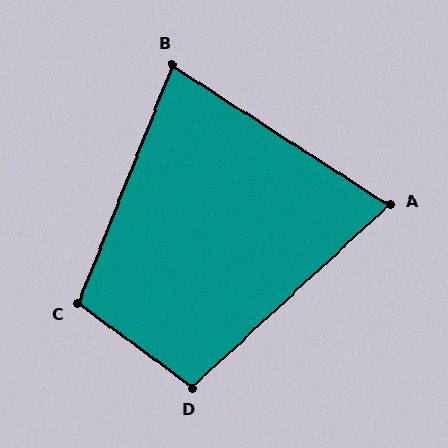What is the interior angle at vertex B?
Approximately 79 degrees (acute).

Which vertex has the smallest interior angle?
A, at approximately 76 degrees.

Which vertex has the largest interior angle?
C, at approximately 104 degrees.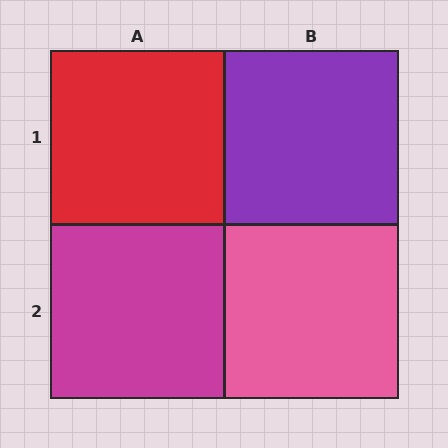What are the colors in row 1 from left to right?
Red, purple.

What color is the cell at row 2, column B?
Pink.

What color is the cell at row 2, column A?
Magenta.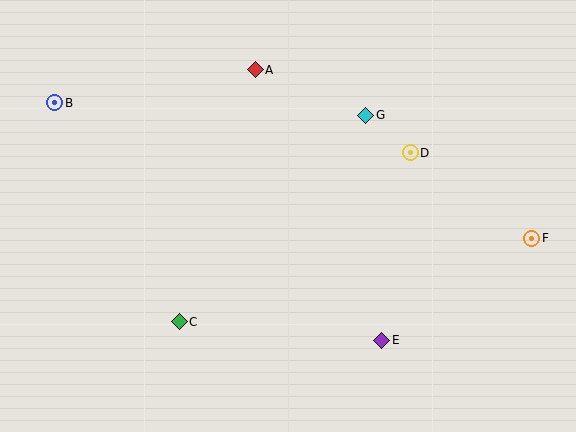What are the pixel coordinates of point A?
Point A is at (255, 70).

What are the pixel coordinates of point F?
Point F is at (532, 238).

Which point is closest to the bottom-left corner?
Point C is closest to the bottom-left corner.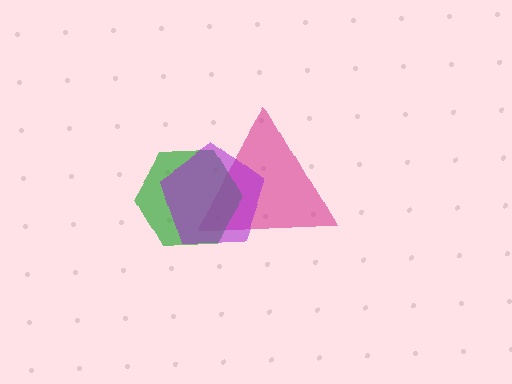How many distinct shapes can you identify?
There are 3 distinct shapes: a magenta triangle, a green hexagon, a purple pentagon.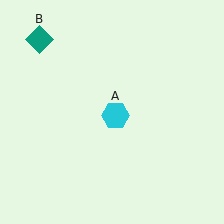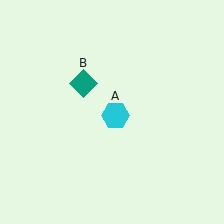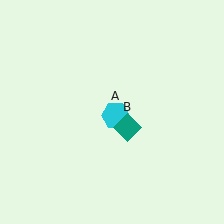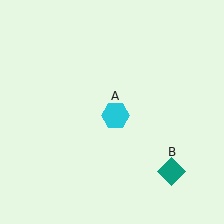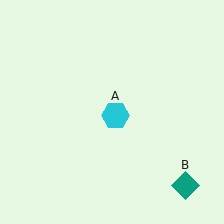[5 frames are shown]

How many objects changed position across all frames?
1 object changed position: teal diamond (object B).